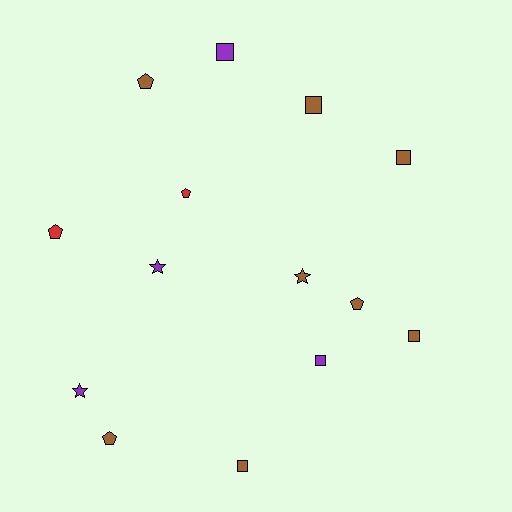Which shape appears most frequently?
Square, with 6 objects.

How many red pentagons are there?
There are 2 red pentagons.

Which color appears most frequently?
Brown, with 8 objects.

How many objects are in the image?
There are 14 objects.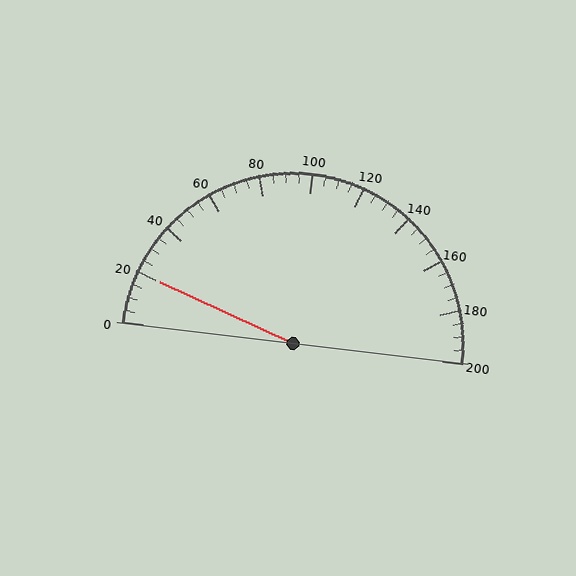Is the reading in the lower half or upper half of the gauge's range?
The reading is in the lower half of the range (0 to 200).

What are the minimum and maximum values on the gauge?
The gauge ranges from 0 to 200.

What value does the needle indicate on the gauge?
The needle indicates approximately 20.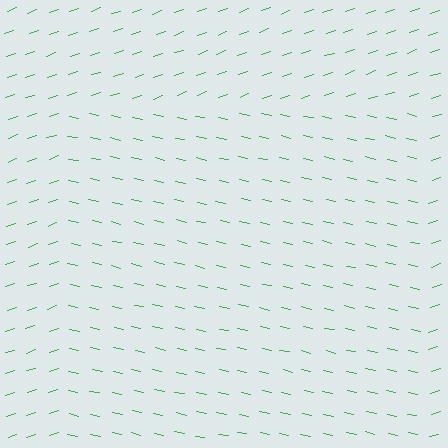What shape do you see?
I see a rectangle.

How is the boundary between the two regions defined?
The boundary is defined purely by a change in line orientation (approximately 31 degrees difference). All lines are the same color and thickness.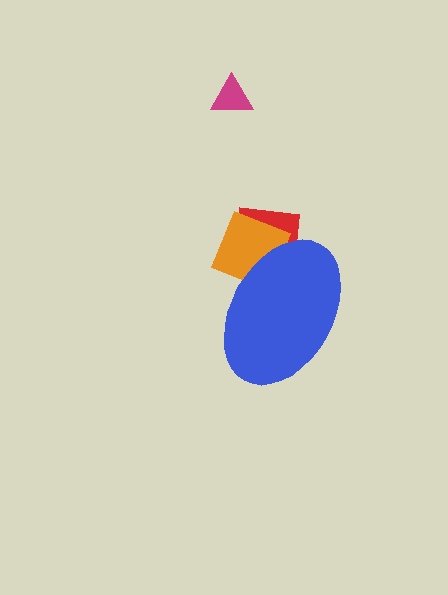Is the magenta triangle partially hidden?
No, the magenta triangle is fully visible.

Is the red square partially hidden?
Yes, the red square is partially hidden behind the blue ellipse.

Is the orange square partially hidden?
Yes, the orange square is partially hidden behind the blue ellipse.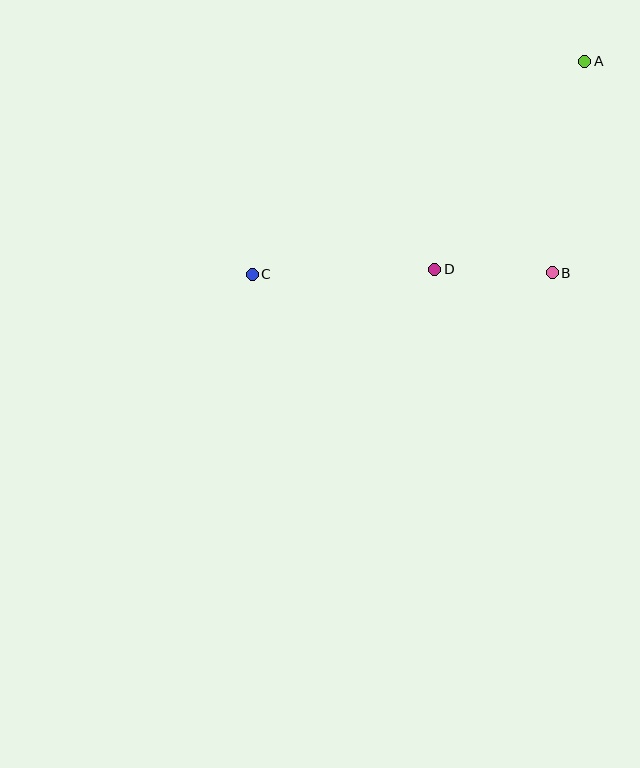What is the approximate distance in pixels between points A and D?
The distance between A and D is approximately 256 pixels.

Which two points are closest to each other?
Points B and D are closest to each other.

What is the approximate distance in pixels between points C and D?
The distance between C and D is approximately 183 pixels.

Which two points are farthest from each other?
Points A and C are farthest from each other.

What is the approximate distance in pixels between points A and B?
The distance between A and B is approximately 214 pixels.